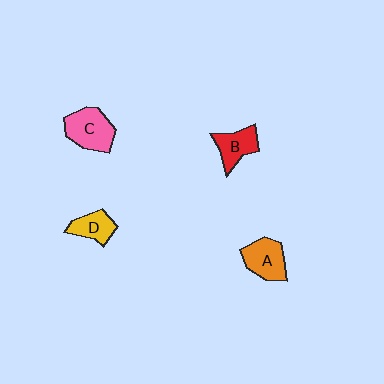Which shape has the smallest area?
Shape D (yellow).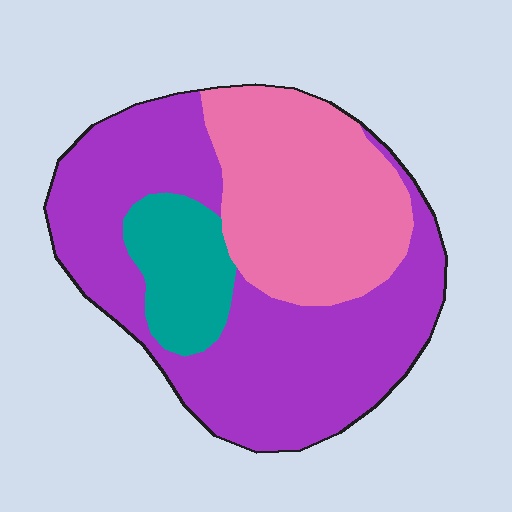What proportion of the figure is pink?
Pink takes up about one third (1/3) of the figure.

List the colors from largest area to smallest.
From largest to smallest: purple, pink, teal.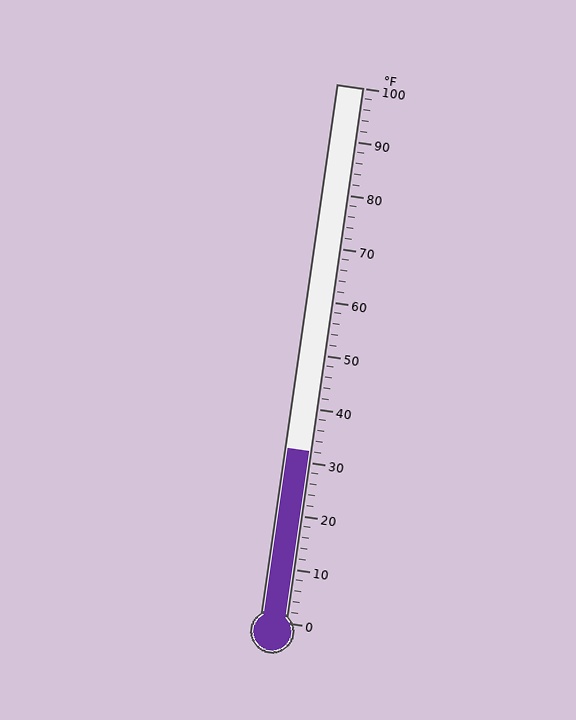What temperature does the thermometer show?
The thermometer shows approximately 32°F.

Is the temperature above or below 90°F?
The temperature is below 90°F.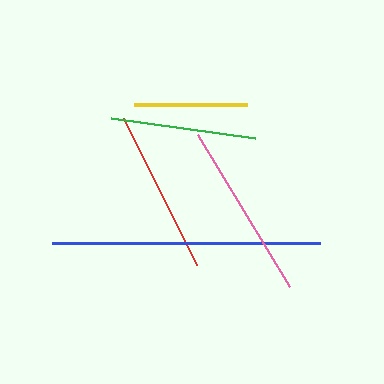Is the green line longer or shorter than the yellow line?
The green line is longer than the yellow line.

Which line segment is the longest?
The blue line is the longest at approximately 268 pixels.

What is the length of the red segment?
The red segment is approximately 164 pixels long.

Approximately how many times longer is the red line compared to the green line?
The red line is approximately 1.1 times the length of the green line.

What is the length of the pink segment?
The pink segment is approximately 177 pixels long.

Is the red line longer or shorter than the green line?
The red line is longer than the green line.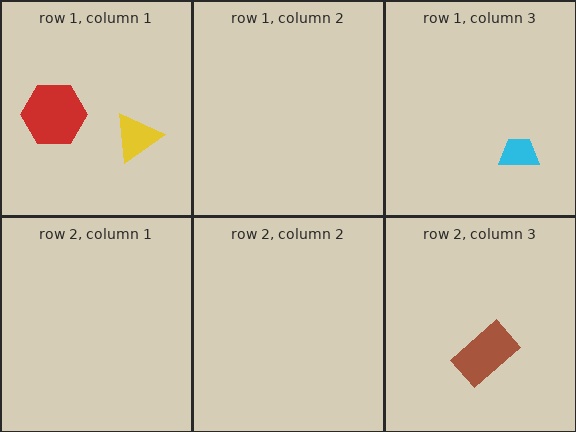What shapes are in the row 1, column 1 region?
The yellow triangle, the red hexagon.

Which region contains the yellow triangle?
The row 1, column 1 region.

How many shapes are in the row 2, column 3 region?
1.